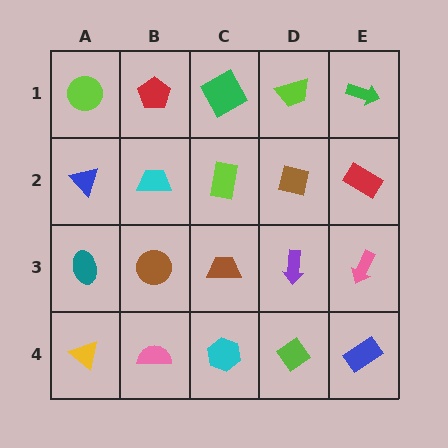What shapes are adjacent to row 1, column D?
A brown square (row 2, column D), a green square (row 1, column C), a green arrow (row 1, column E).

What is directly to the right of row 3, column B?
A brown trapezoid.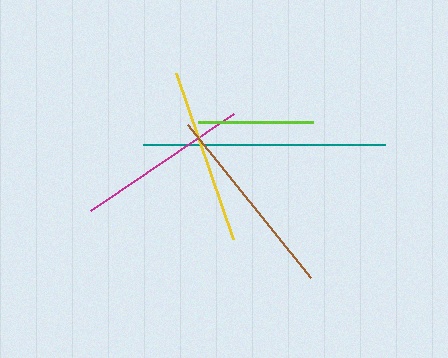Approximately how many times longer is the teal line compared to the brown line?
The teal line is approximately 1.2 times the length of the brown line.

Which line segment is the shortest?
The lime line is the shortest at approximately 115 pixels.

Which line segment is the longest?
The teal line is the longest at approximately 241 pixels.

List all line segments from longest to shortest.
From longest to shortest: teal, brown, yellow, magenta, lime.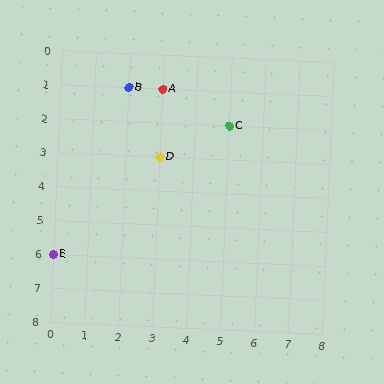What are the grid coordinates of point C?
Point C is at grid coordinates (5, 2).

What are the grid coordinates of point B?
Point B is at grid coordinates (2, 1).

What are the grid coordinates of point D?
Point D is at grid coordinates (3, 3).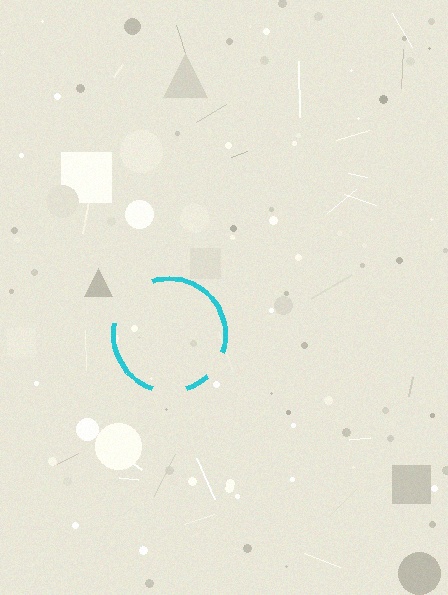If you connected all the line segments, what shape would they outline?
They would outline a circle.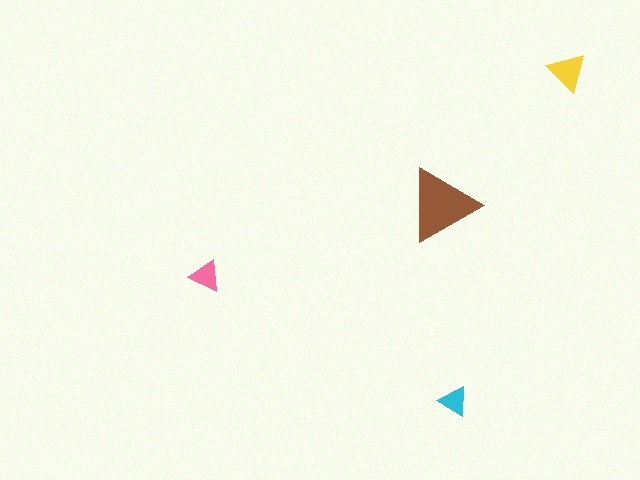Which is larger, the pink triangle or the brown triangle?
The brown one.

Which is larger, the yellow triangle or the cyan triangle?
The yellow one.